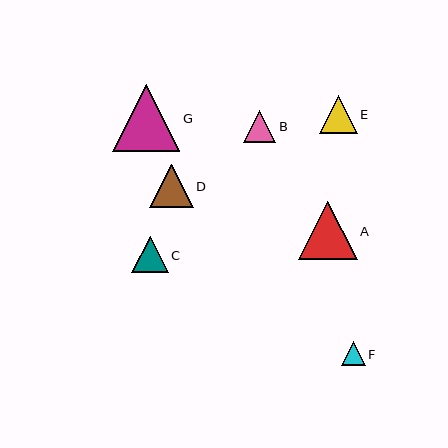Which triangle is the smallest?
Triangle F is the smallest with a size of approximately 23 pixels.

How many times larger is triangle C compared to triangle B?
Triangle C is approximately 1.1 times the size of triangle B.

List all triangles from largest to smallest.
From largest to smallest: G, A, D, E, C, B, F.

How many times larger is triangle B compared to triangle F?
Triangle B is approximately 1.4 times the size of triangle F.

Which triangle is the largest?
Triangle G is the largest with a size of approximately 67 pixels.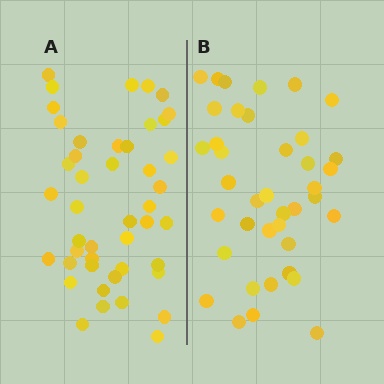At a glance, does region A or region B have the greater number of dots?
Region A (the left region) has more dots.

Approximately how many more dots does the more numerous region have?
Region A has about 6 more dots than region B.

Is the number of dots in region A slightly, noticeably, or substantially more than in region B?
Region A has only slightly more — the two regions are fairly close. The ratio is roughly 1.2 to 1.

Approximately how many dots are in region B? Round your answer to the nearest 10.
About 40 dots. (The exact count is 39, which rounds to 40.)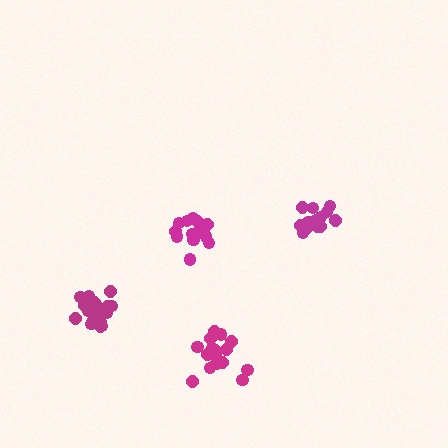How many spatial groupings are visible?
There are 4 spatial groupings.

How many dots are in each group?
Group 1: 18 dots, Group 2: 16 dots, Group 3: 19 dots, Group 4: 17 dots (70 total).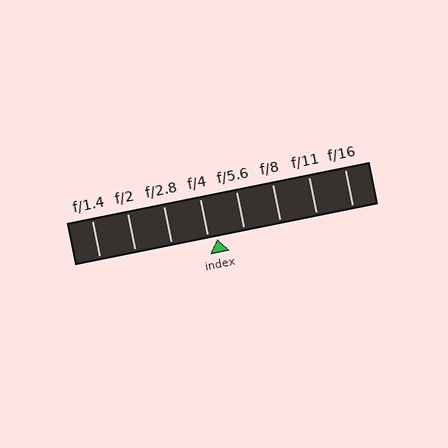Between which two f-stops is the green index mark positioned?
The index mark is between f/4 and f/5.6.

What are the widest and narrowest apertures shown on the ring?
The widest aperture shown is f/1.4 and the narrowest is f/16.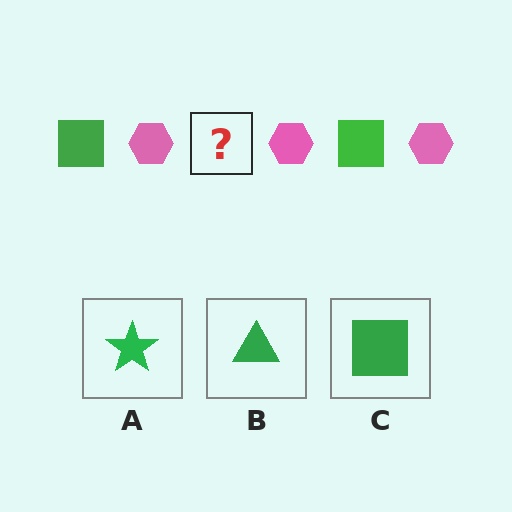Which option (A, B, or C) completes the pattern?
C.